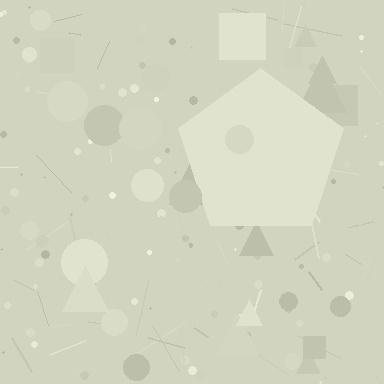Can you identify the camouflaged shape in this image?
The camouflaged shape is a pentagon.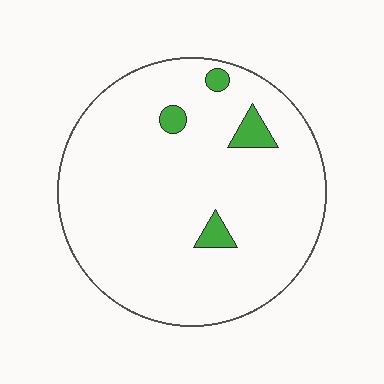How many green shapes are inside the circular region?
4.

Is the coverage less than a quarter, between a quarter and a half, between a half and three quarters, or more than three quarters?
Less than a quarter.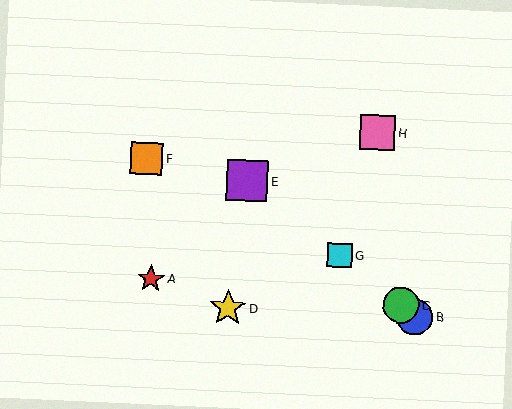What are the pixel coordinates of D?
Object D is at (227, 308).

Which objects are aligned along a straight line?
Objects B, C, E, G are aligned along a straight line.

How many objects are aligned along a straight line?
4 objects (B, C, E, G) are aligned along a straight line.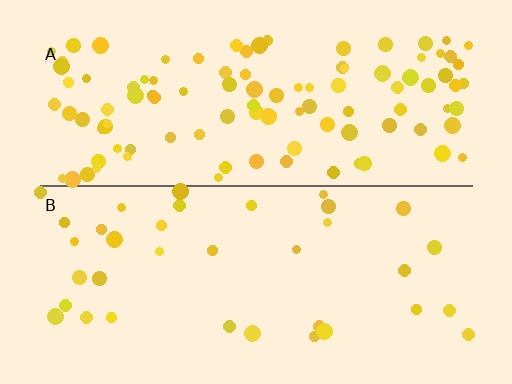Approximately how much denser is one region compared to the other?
Approximately 2.9× — region A over region B.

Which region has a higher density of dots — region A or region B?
A (the top).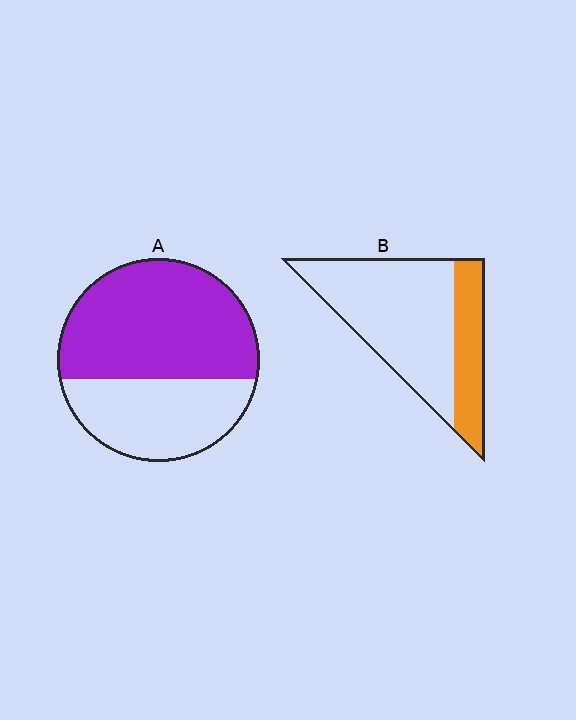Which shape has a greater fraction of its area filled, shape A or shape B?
Shape A.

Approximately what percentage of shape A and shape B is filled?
A is approximately 60% and B is approximately 30%.